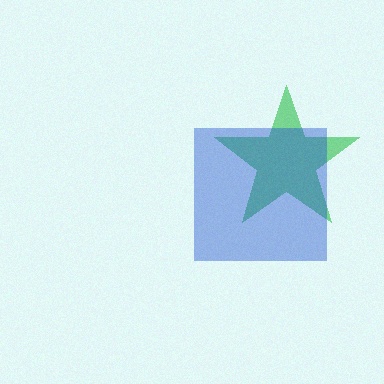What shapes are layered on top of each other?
The layered shapes are: a green star, a blue square.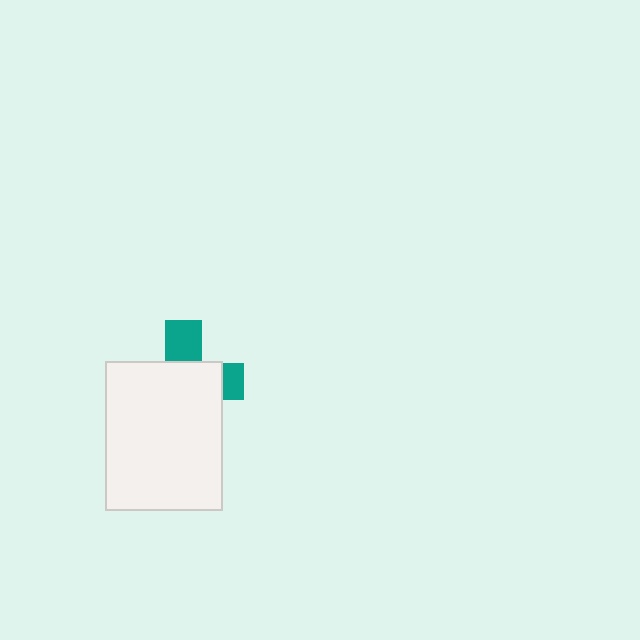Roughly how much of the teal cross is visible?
A small part of it is visible (roughly 30%).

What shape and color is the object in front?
The object in front is a white rectangle.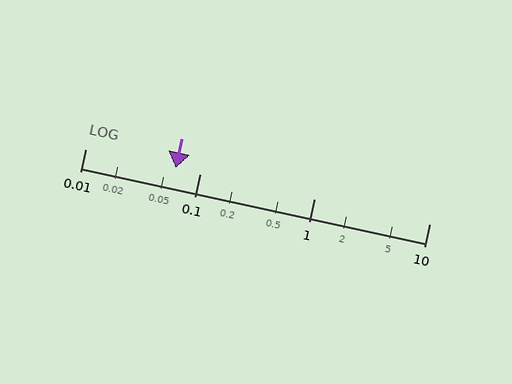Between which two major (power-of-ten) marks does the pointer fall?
The pointer is between 0.01 and 0.1.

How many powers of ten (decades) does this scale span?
The scale spans 3 decades, from 0.01 to 10.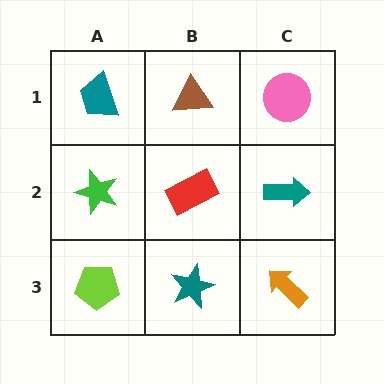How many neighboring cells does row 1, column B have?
3.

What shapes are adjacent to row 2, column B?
A brown triangle (row 1, column B), a teal star (row 3, column B), a green star (row 2, column A), a teal arrow (row 2, column C).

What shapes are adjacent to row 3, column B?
A red rectangle (row 2, column B), a lime pentagon (row 3, column A), an orange arrow (row 3, column C).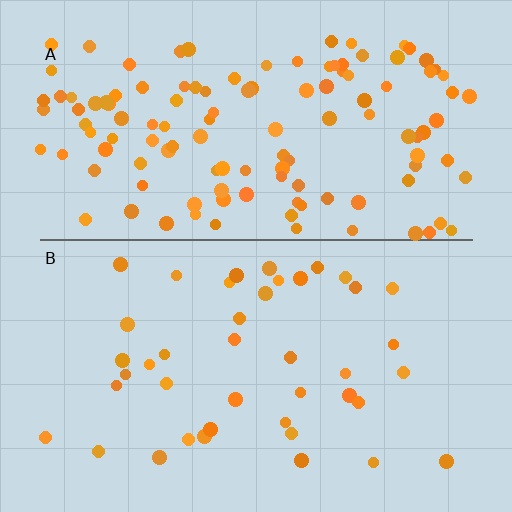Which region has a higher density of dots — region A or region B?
A (the top).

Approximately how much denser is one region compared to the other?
Approximately 3.0× — region A over region B.